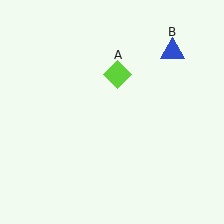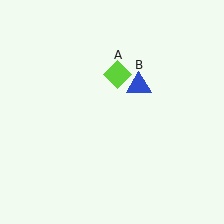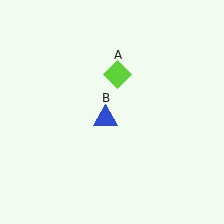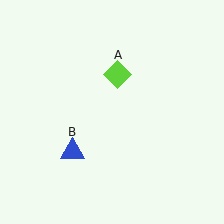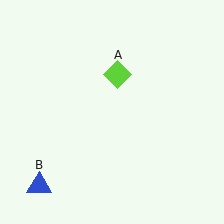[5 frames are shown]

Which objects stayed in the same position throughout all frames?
Lime diamond (object A) remained stationary.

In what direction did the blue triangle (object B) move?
The blue triangle (object B) moved down and to the left.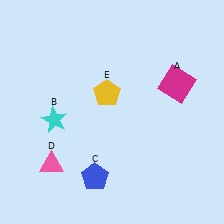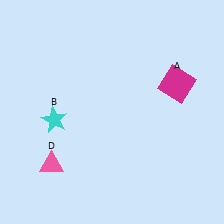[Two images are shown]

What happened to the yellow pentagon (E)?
The yellow pentagon (E) was removed in Image 2. It was in the top-left area of Image 1.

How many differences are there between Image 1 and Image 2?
There are 2 differences between the two images.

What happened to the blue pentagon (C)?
The blue pentagon (C) was removed in Image 2. It was in the bottom-left area of Image 1.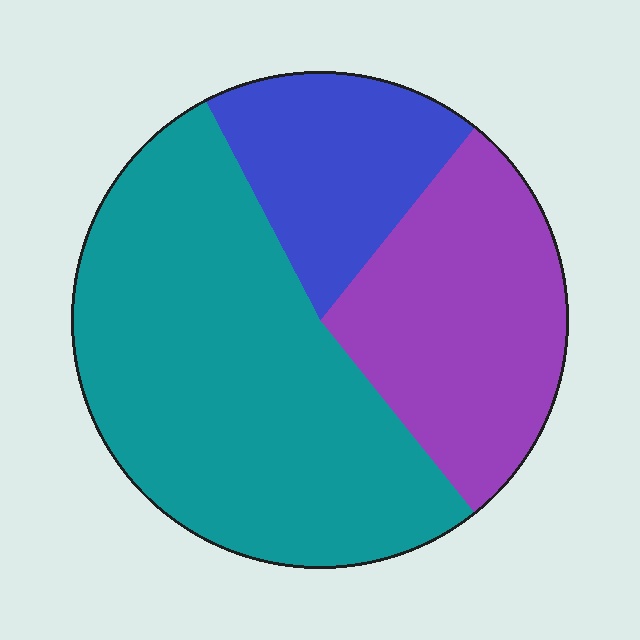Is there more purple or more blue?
Purple.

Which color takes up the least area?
Blue, at roughly 20%.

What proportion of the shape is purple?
Purple covers about 30% of the shape.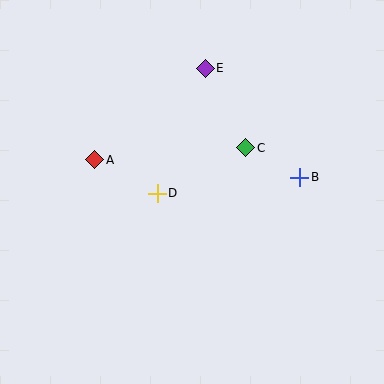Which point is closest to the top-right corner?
Point E is closest to the top-right corner.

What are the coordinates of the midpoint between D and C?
The midpoint between D and C is at (202, 170).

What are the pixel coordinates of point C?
Point C is at (246, 148).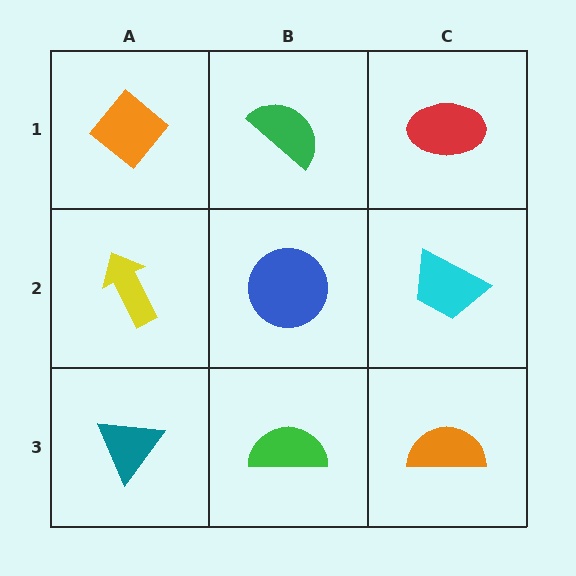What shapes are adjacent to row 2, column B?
A green semicircle (row 1, column B), a green semicircle (row 3, column B), a yellow arrow (row 2, column A), a cyan trapezoid (row 2, column C).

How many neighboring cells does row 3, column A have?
2.